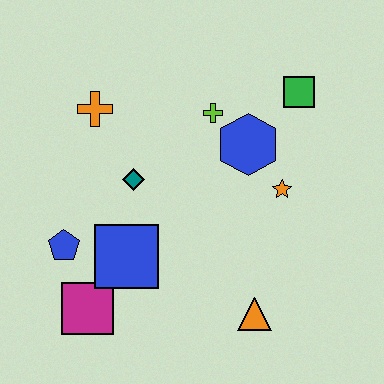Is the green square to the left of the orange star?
No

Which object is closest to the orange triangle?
The orange star is closest to the orange triangle.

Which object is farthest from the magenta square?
The green square is farthest from the magenta square.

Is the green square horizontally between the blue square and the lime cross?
No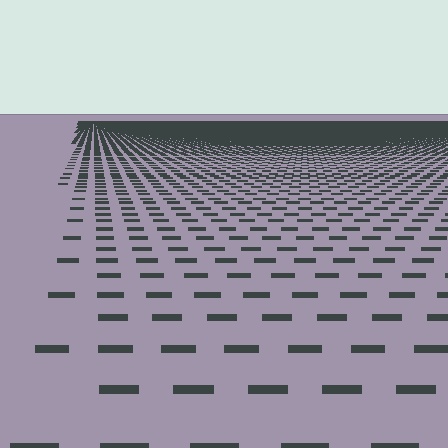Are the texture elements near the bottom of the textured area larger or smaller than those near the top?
Larger. Near the bottom, elements are closer to the viewer and appear at a bigger on-screen size.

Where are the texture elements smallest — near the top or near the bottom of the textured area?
Near the top.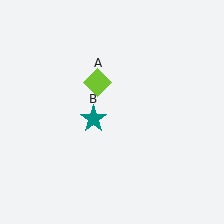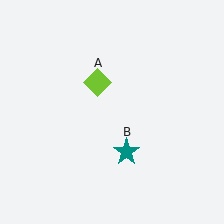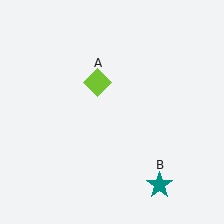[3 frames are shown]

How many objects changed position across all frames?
1 object changed position: teal star (object B).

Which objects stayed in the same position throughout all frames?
Lime diamond (object A) remained stationary.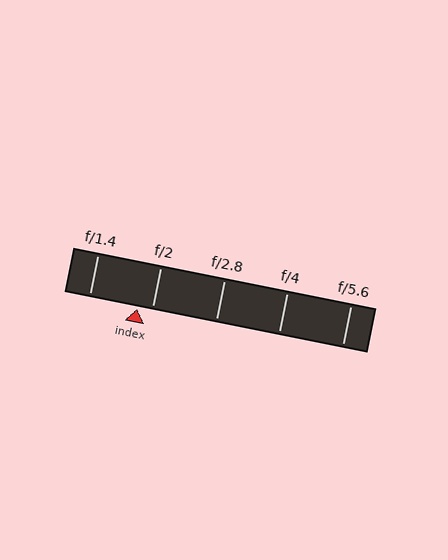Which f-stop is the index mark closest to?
The index mark is closest to f/2.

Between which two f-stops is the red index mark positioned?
The index mark is between f/1.4 and f/2.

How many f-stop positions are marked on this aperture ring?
There are 5 f-stop positions marked.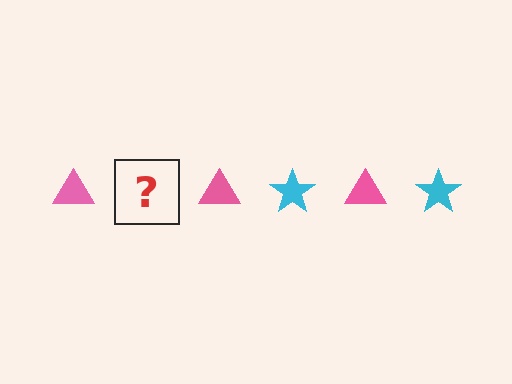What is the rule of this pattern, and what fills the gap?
The rule is that the pattern alternates between pink triangle and cyan star. The gap should be filled with a cyan star.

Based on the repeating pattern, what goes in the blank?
The blank should be a cyan star.